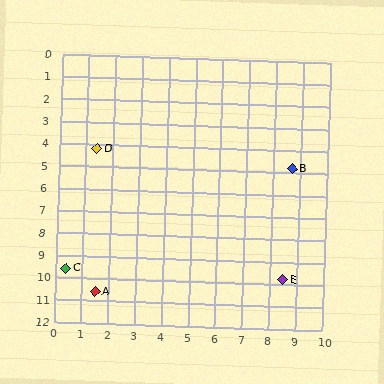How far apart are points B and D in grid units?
Points B and D are about 7.3 grid units apart.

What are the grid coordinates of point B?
Point B is at approximately (8.7, 4.8).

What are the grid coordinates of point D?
Point D is at approximately (1.4, 4.2).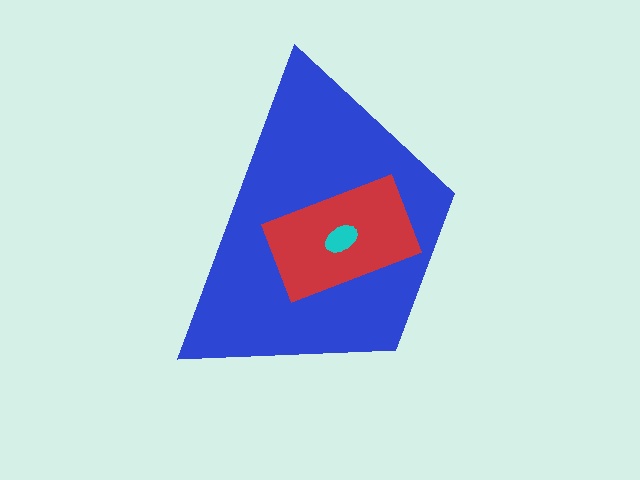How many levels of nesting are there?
3.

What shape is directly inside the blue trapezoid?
The red rectangle.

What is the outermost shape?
The blue trapezoid.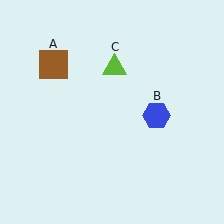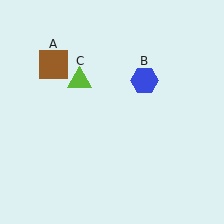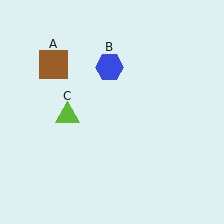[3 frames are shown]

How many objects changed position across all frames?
2 objects changed position: blue hexagon (object B), lime triangle (object C).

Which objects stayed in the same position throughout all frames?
Brown square (object A) remained stationary.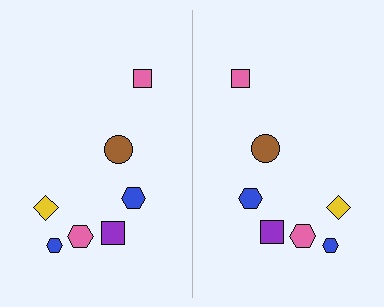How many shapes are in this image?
There are 14 shapes in this image.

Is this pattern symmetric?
Yes, this pattern has bilateral (reflection) symmetry.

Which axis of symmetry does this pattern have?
The pattern has a vertical axis of symmetry running through the center of the image.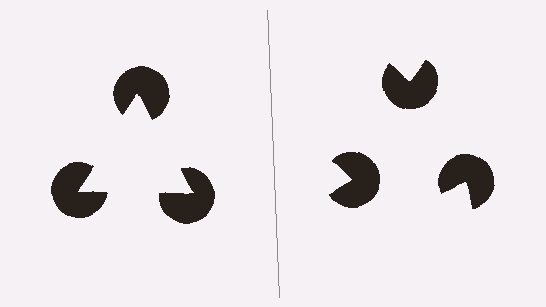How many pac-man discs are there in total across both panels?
6 — 3 on each side.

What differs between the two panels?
The pac-man discs are positioned identically on both sides; only the wedge orientations differ. On the left they align to a triangle; on the right they are misaligned.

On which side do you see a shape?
An illusory triangle appears on the left side. On the right side the wedge cuts are rotated, so no coherent shape forms.